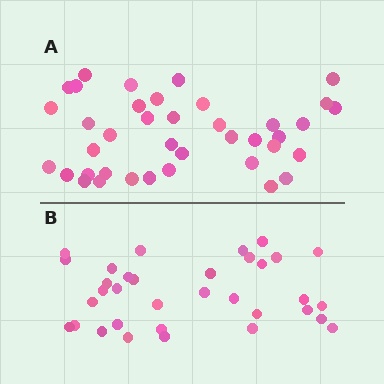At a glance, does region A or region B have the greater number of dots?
Region A (the top region) has more dots.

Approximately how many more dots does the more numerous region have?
Region A has about 5 more dots than region B.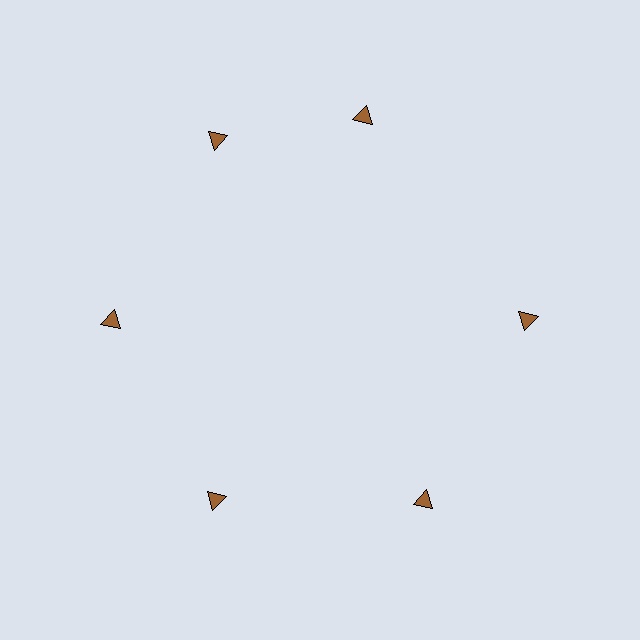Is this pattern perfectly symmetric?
No. The 6 brown triangles are arranged in a ring, but one element near the 1 o'clock position is rotated out of alignment along the ring, breaking the 6-fold rotational symmetry.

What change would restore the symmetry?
The symmetry would be restored by rotating it back into even spacing with its neighbors so that all 6 triangles sit at equal angles and equal distance from the center.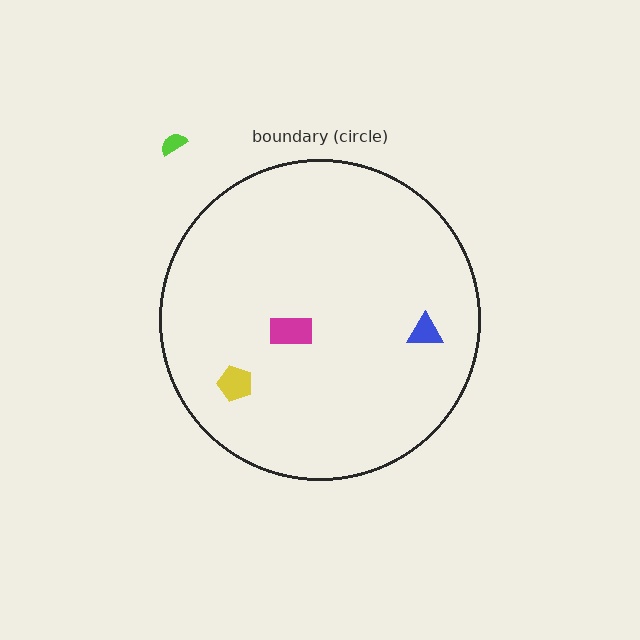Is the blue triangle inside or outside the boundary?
Inside.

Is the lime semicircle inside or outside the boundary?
Outside.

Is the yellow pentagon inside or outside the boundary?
Inside.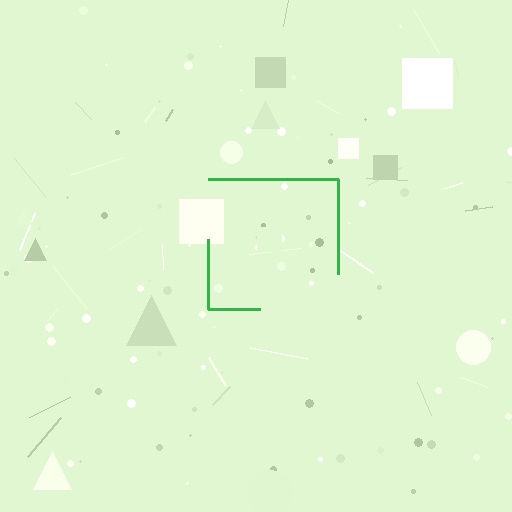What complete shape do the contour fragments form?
The contour fragments form a square.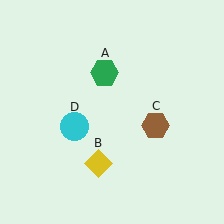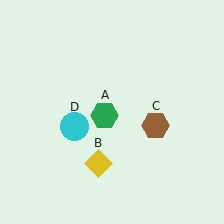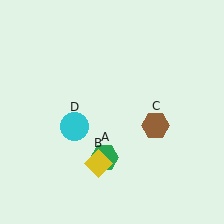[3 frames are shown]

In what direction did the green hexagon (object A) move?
The green hexagon (object A) moved down.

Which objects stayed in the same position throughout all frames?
Yellow diamond (object B) and brown hexagon (object C) and cyan circle (object D) remained stationary.